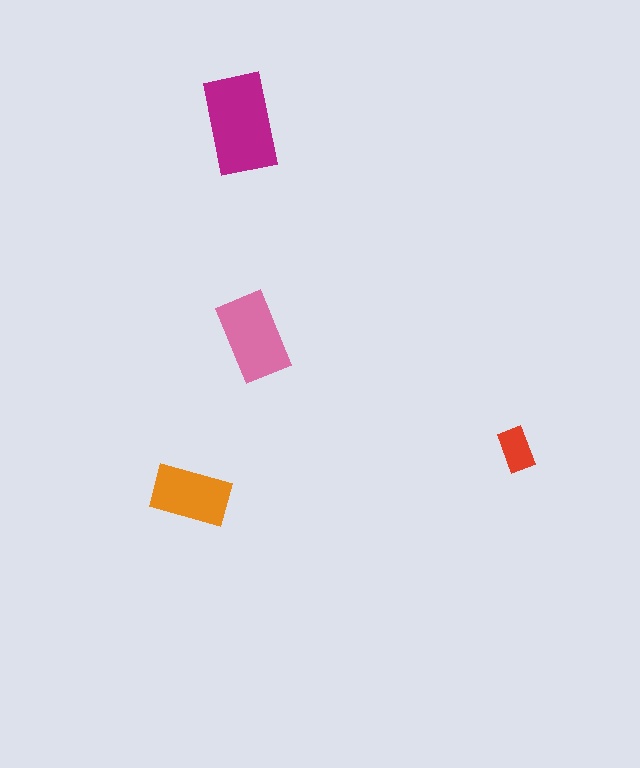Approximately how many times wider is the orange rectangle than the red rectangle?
About 2 times wider.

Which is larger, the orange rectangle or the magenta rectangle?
The magenta one.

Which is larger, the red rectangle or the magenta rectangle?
The magenta one.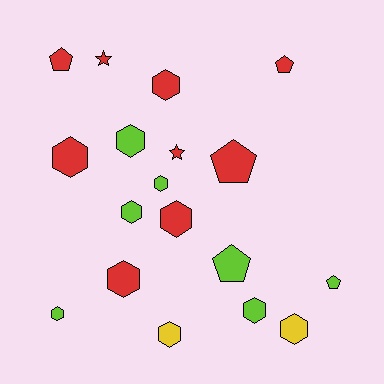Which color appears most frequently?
Red, with 9 objects.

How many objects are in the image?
There are 18 objects.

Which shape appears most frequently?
Hexagon, with 11 objects.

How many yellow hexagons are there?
There are 2 yellow hexagons.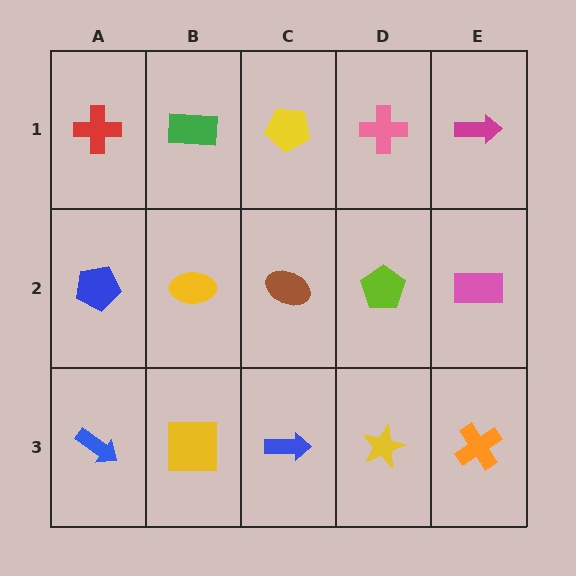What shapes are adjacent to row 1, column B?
A yellow ellipse (row 2, column B), a red cross (row 1, column A), a yellow pentagon (row 1, column C).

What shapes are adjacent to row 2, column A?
A red cross (row 1, column A), a blue arrow (row 3, column A), a yellow ellipse (row 2, column B).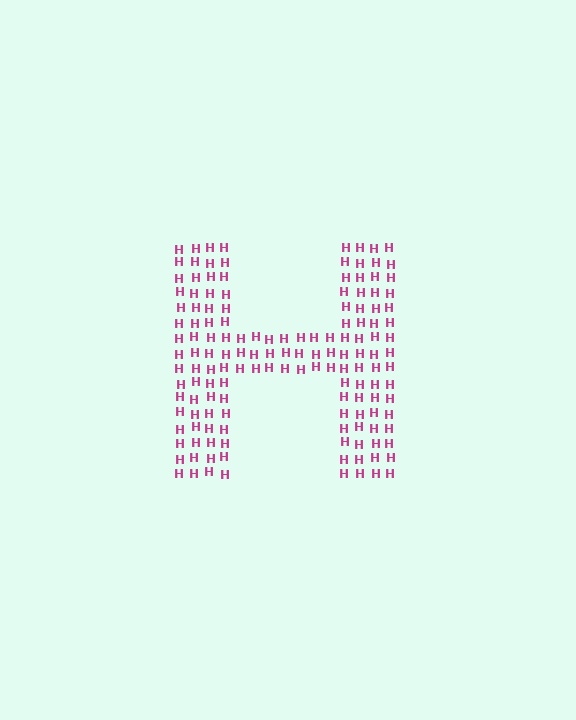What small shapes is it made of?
It is made of small letter H's.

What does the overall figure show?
The overall figure shows the letter H.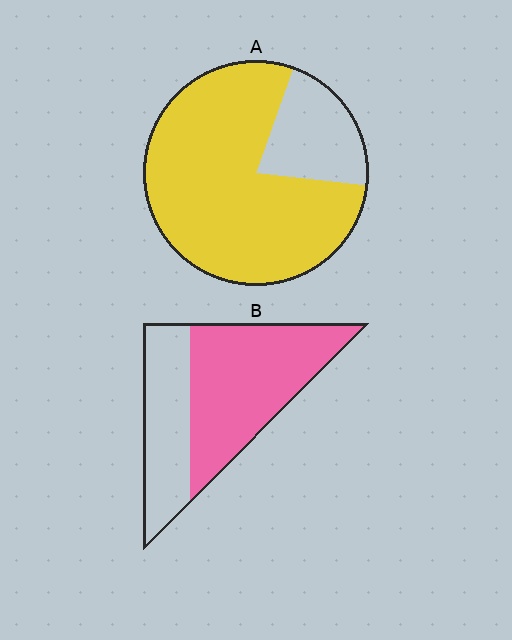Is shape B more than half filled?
Yes.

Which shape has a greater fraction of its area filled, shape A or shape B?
Shape A.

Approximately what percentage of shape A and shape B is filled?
A is approximately 80% and B is approximately 65%.